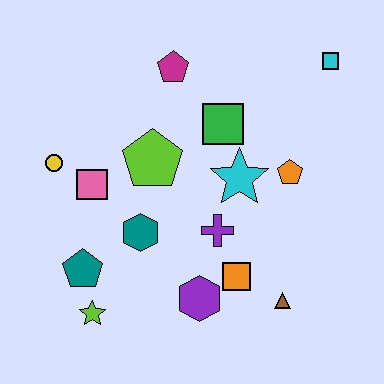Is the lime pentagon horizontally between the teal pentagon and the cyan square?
Yes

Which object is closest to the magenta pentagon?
The green square is closest to the magenta pentagon.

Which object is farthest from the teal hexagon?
The cyan square is farthest from the teal hexagon.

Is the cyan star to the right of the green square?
Yes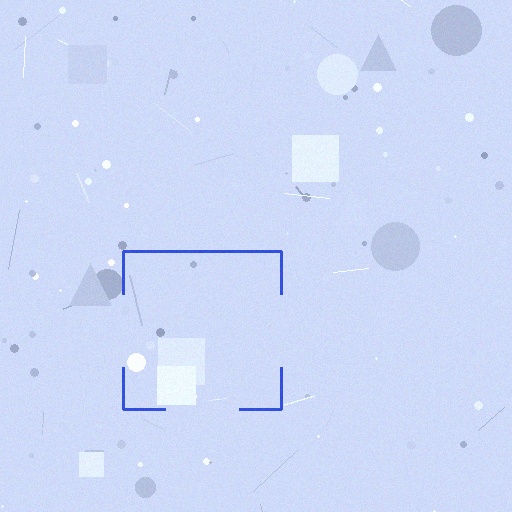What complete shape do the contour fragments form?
The contour fragments form a square.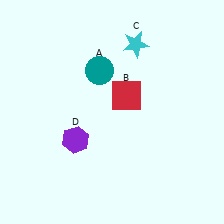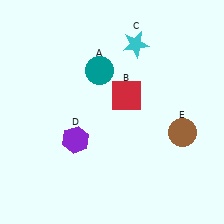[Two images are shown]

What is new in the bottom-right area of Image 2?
A brown circle (E) was added in the bottom-right area of Image 2.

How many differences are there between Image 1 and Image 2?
There is 1 difference between the two images.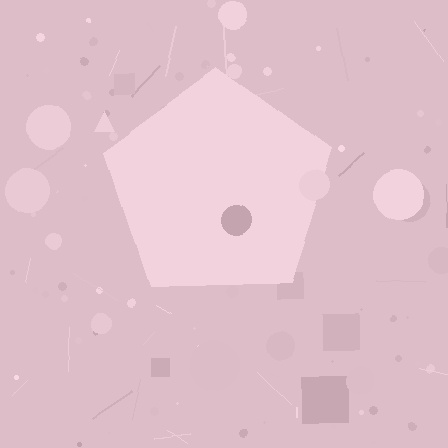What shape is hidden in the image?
A pentagon is hidden in the image.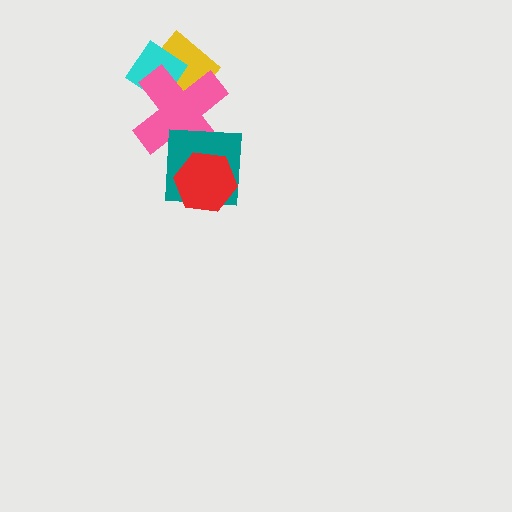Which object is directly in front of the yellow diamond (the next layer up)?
The cyan diamond is directly in front of the yellow diamond.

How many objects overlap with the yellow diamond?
2 objects overlap with the yellow diamond.